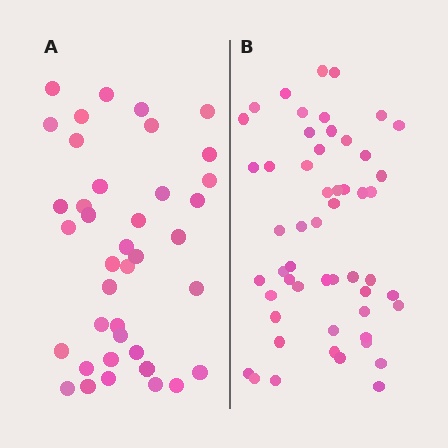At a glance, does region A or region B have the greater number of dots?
Region B (the right region) has more dots.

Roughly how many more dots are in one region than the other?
Region B has approximately 15 more dots than region A.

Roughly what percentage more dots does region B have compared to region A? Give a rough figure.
About 35% more.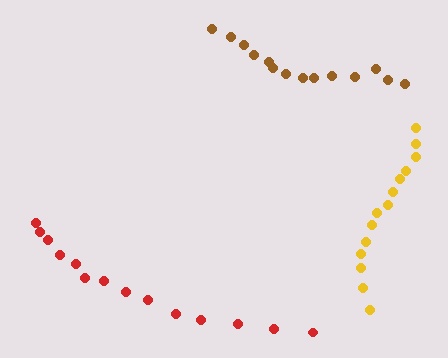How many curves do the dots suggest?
There are 3 distinct paths.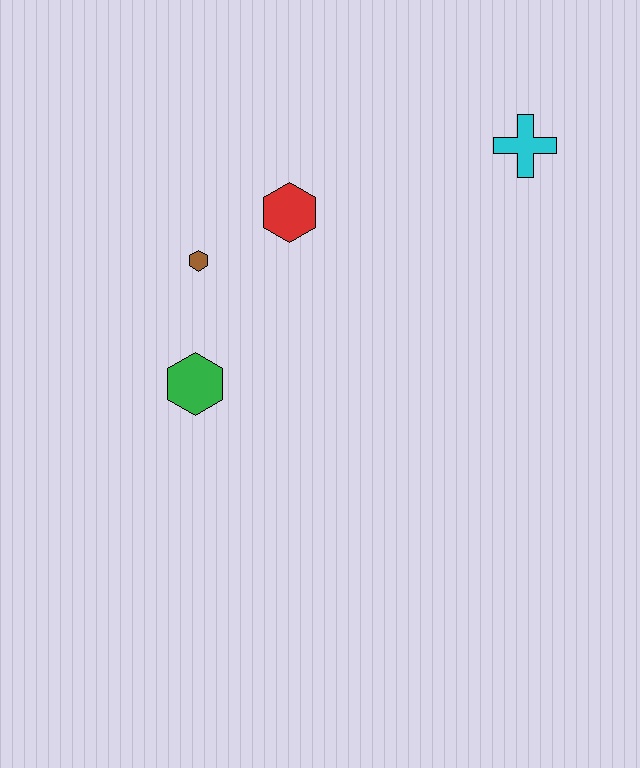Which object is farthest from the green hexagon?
The cyan cross is farthest from the green hexagon.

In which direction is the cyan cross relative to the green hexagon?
The cyan cross is to the right of the green hexagon.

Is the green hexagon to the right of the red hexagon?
No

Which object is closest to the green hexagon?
The brown hexagon is closest to the green hexagon.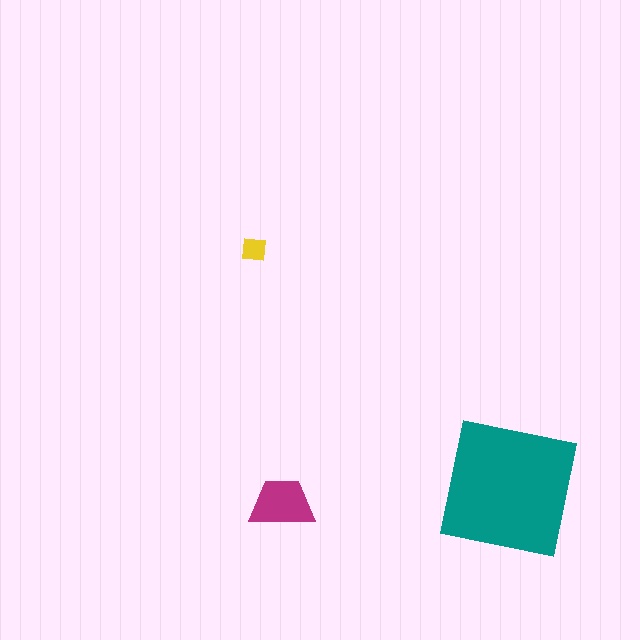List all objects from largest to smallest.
The teal square, the magenta trapezoid, the yellow square.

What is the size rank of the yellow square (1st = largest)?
3rd.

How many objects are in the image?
There are 3 objects in the image.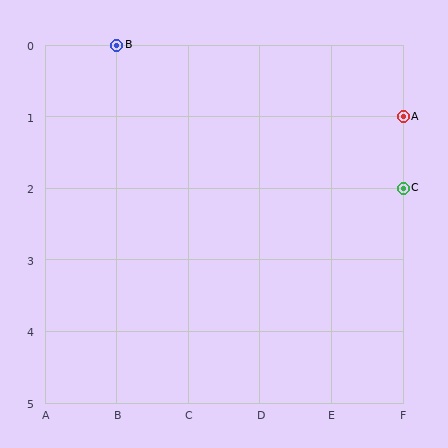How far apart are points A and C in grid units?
Points A and C are 1 row apart.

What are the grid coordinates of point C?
Point C is at grid coordinates (F, 2).